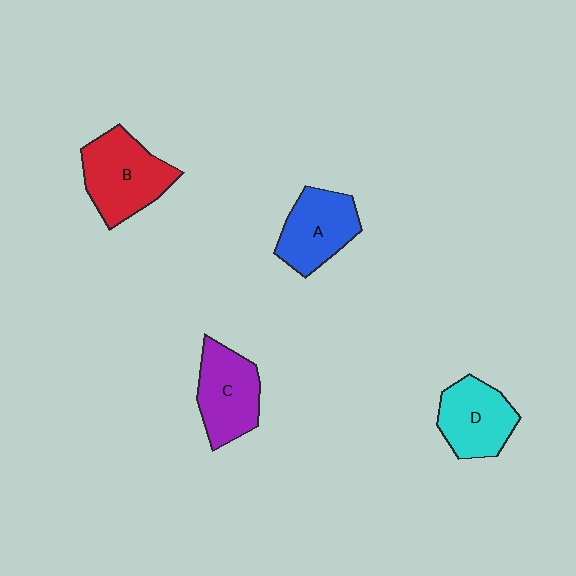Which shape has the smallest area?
Shape D (cyan).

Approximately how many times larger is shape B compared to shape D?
Approximately 1.2 times.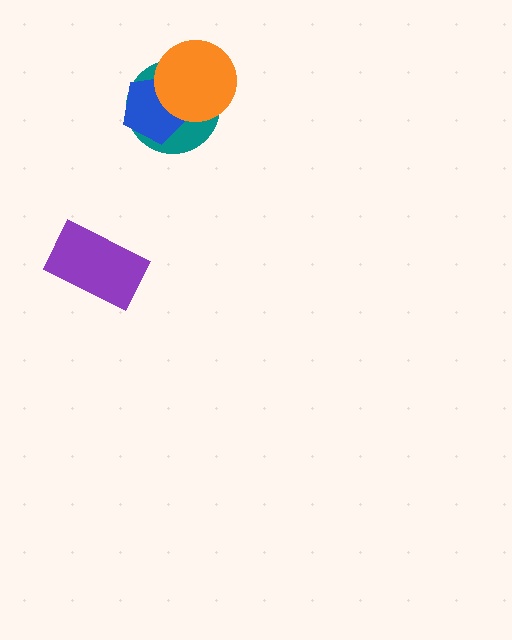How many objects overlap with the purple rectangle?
0 objects overlap with the purple rectangle.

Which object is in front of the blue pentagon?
The orange circle is in front of the blue pentagon.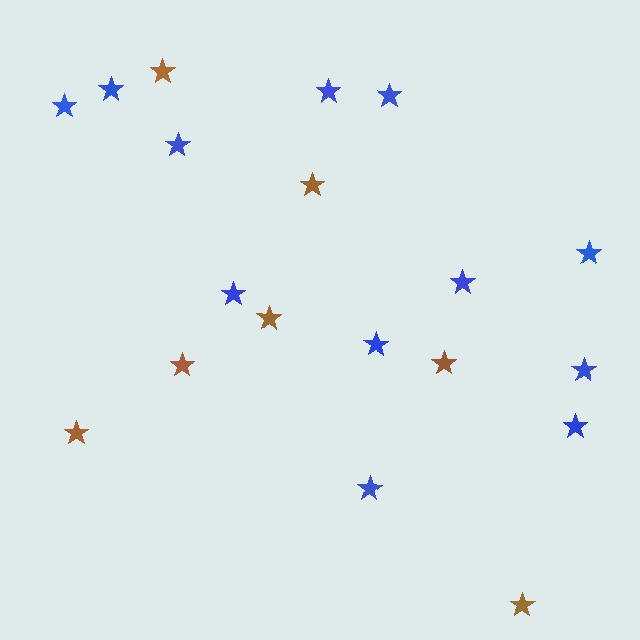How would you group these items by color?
There are 2 groups: one group of brown stars (7) and one group of blue stars (12).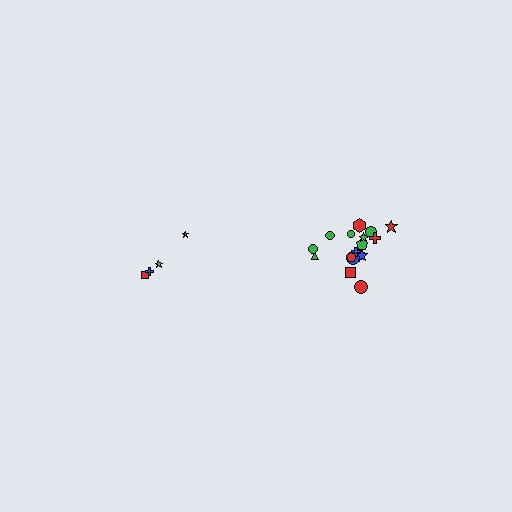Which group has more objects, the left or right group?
The right group.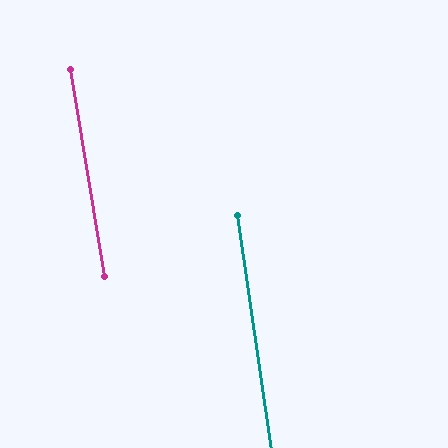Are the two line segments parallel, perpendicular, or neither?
Parallel — their directions differ by only 1.2°.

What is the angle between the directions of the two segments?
Approximately 1 degree.